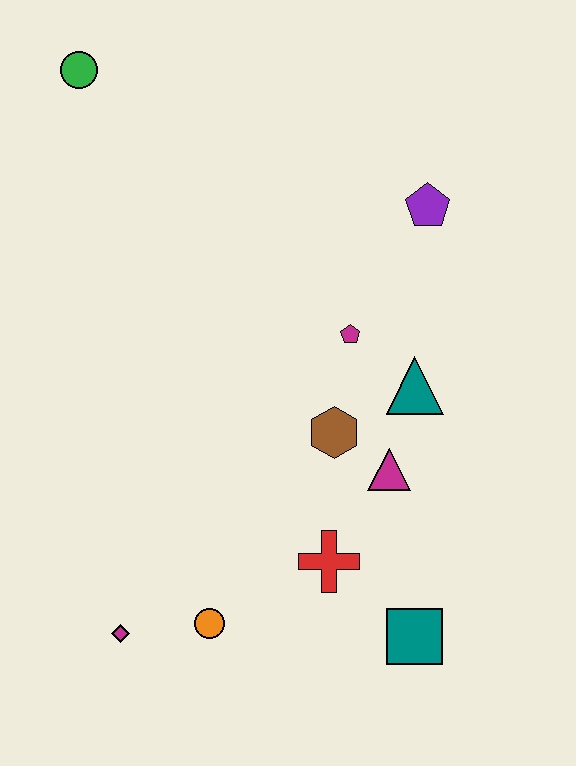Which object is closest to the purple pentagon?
The magenta pentagon is closest to the purple pentagon.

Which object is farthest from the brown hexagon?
The green circle is farthest from the brown hexagon.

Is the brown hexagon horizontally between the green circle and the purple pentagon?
Yes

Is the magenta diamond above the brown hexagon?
No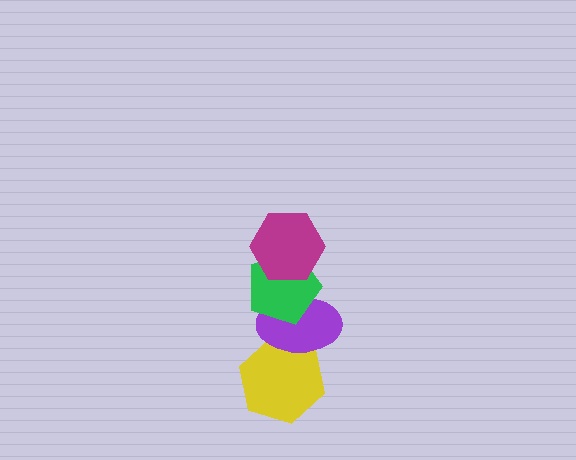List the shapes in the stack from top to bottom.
From top to bottom: the magenta hexagon, the green pentagon, the purple ellipse, the yellow hexagon.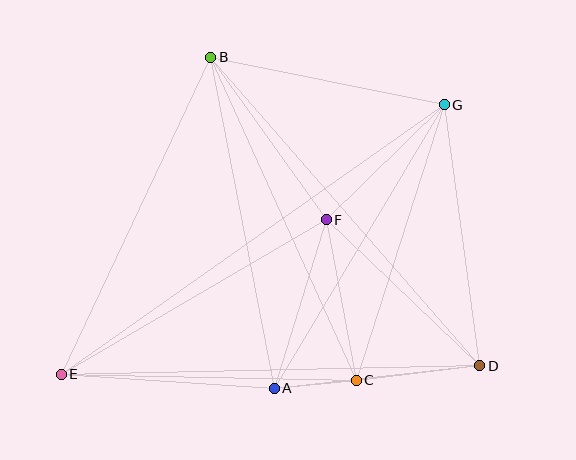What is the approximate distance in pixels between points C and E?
The distance between C and E is approximately 295 pixels.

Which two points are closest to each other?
Points A and C are closest to each other.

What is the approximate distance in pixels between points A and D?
The distance between A and D is approximately 207 pixels.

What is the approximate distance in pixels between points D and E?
The distance between D and E is approximately 419 pixels.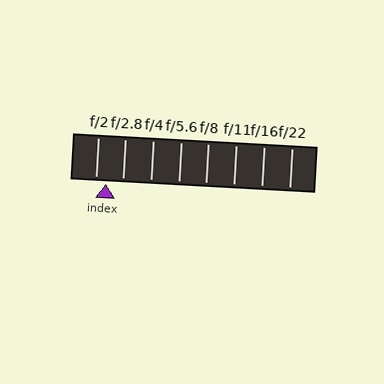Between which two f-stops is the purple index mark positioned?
The index mark is between f/2 and f/2.8.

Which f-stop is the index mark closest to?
The index mark is closest to f/2.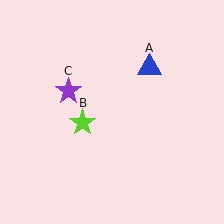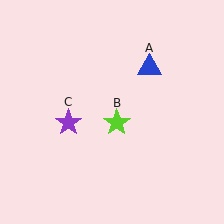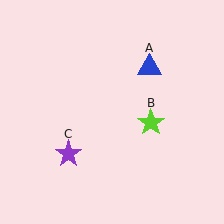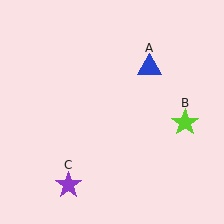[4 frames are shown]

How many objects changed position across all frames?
2 objects changed position: lime star (object B), purple star (object C).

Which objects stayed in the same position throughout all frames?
Blue triangle (object A) remained stationary.